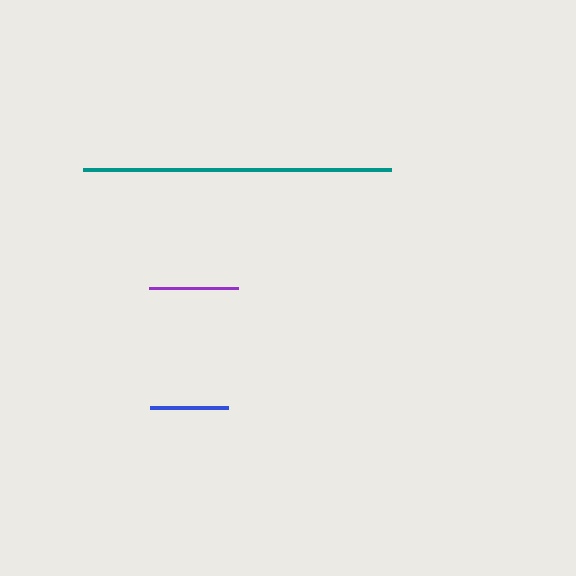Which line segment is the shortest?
The blue line is the shortest at approximately 78 pixels.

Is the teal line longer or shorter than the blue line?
The teal line is longer than the blue line.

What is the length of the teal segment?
The teal segment is approximately 308 pixels long.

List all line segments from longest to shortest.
From longest to shortest: teal, purple, blue.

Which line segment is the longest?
The teal line is the longest at approximately 308 pixels.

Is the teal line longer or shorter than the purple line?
The teal line is longer than the purple line.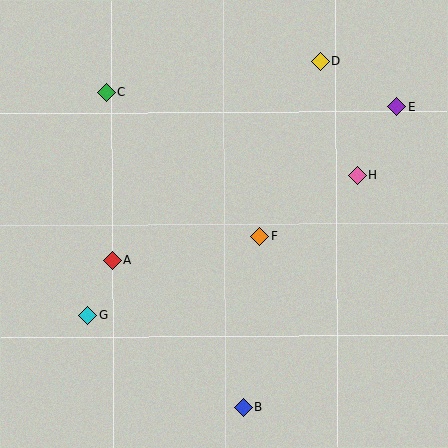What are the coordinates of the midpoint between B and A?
The midpoint between B and A is at (178, 333).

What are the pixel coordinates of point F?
Point F is at (260, 236).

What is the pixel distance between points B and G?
The distance between B and G is 181 pixels.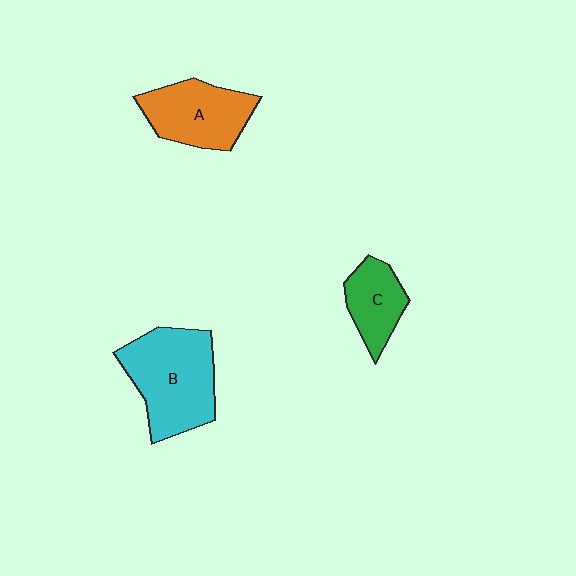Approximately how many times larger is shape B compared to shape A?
Approximately 1.3 times.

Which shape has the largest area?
Shape B (cyan).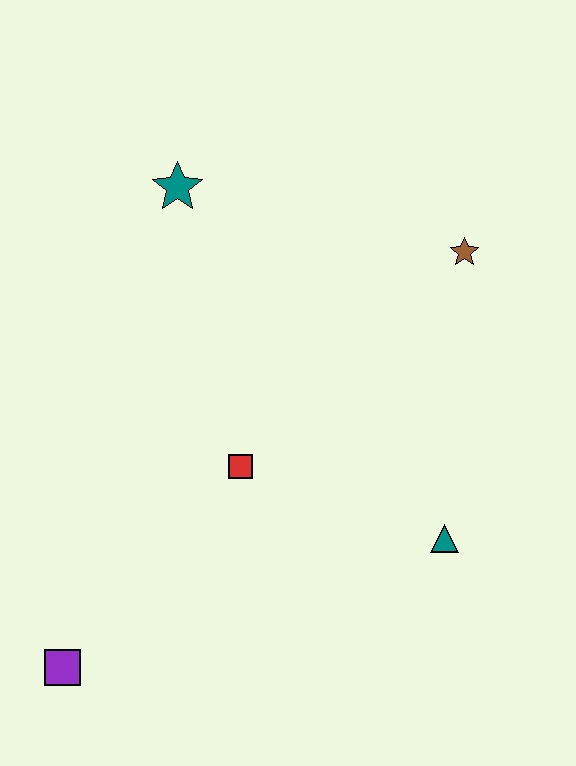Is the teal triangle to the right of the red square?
Yes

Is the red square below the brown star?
Yes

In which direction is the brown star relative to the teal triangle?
The brown star is above the teal triangle.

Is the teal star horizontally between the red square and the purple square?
Yes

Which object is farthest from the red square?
The brown star is farthest from the red square.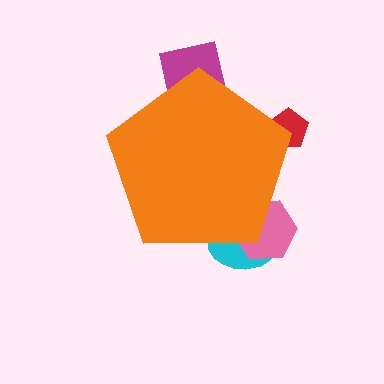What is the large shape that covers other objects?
An orange pentagon.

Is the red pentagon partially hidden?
Yes, the red pentagon is partially hidden behind the orange pentagon.